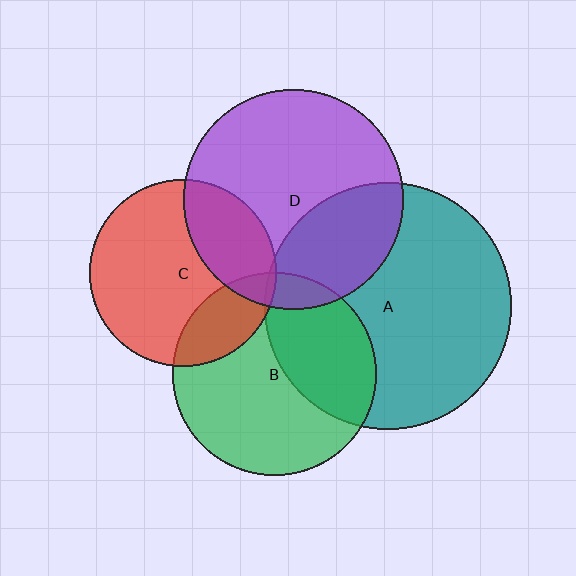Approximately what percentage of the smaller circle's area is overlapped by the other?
Approximately 35%.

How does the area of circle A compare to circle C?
Approximately 1.7 times.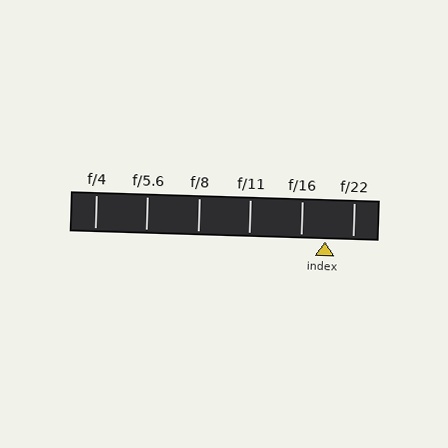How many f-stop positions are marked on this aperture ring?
There are 6 f-stop positions marked.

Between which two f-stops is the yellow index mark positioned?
The index mark is between f/16 and f/22.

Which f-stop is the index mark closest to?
The index mark is closest to f/16.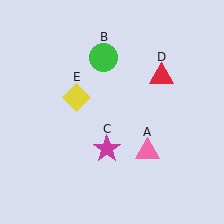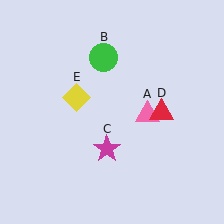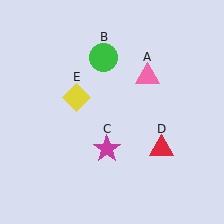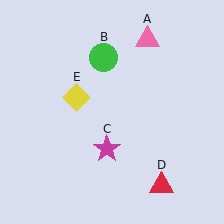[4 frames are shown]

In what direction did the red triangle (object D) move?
The red triangle (object D) moved down.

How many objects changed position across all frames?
2 objects changed position: pink triangle (object A), red triangle (object D).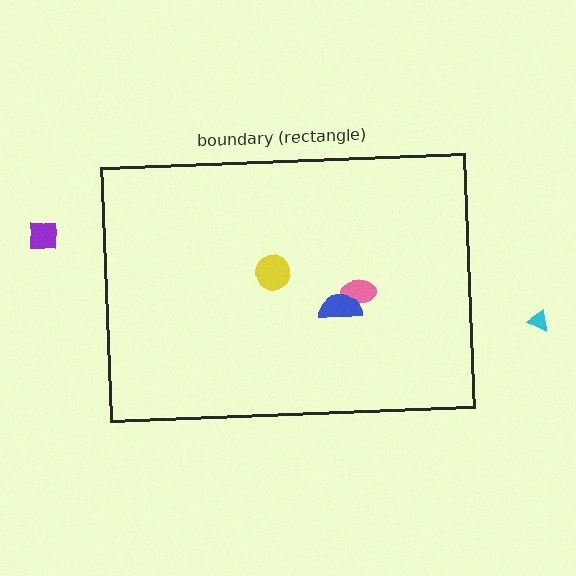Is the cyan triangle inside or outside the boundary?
Outside.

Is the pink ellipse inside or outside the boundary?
Inside.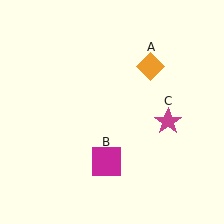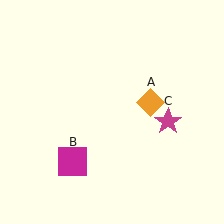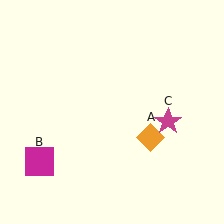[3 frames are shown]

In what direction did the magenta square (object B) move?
The magenta square (object B) moved left.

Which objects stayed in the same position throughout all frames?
Magenta star (object C) remained stationary.